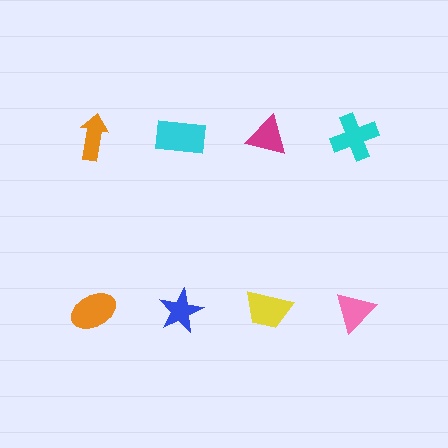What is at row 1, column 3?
A magenta triangle.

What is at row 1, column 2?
A cyan rectangle.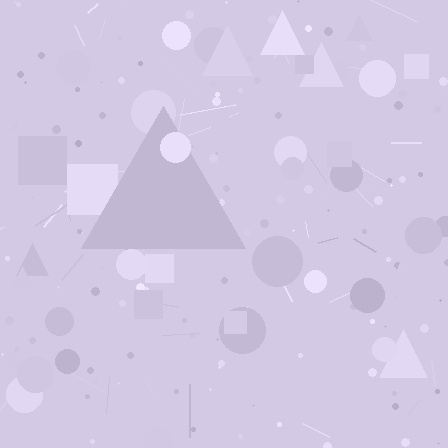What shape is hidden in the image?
A triangle is hidden in the image.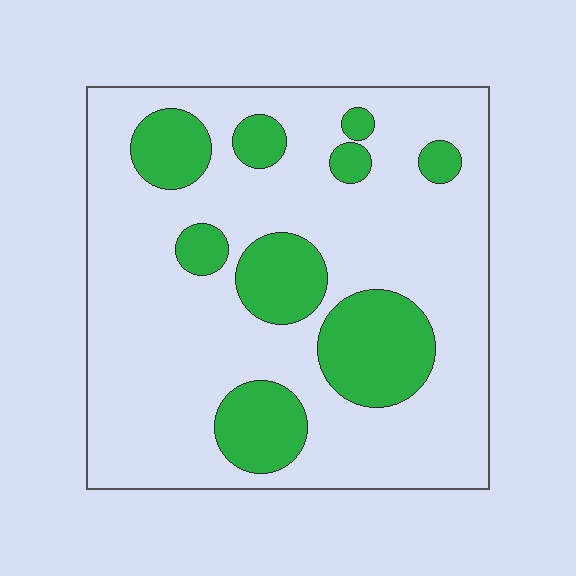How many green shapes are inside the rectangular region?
9.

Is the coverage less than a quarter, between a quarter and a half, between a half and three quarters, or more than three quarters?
Less than a quarter.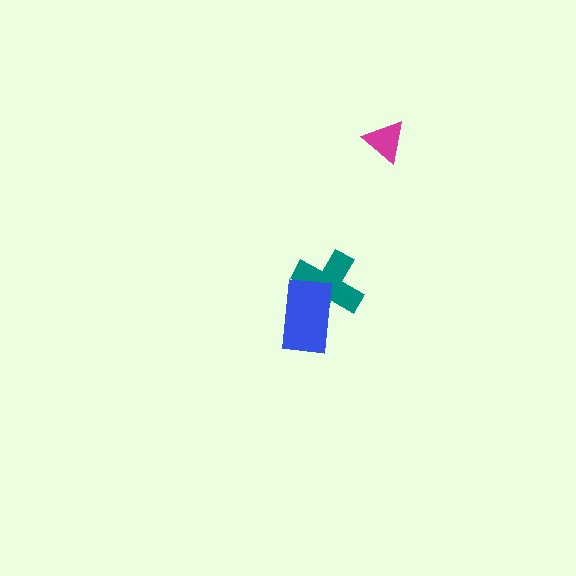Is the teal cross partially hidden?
Yes, it is partially covered by another shape.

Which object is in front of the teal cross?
The blue rectangle is in front of the teal cross.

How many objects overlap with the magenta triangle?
0 objects overlap with the magenta triangle.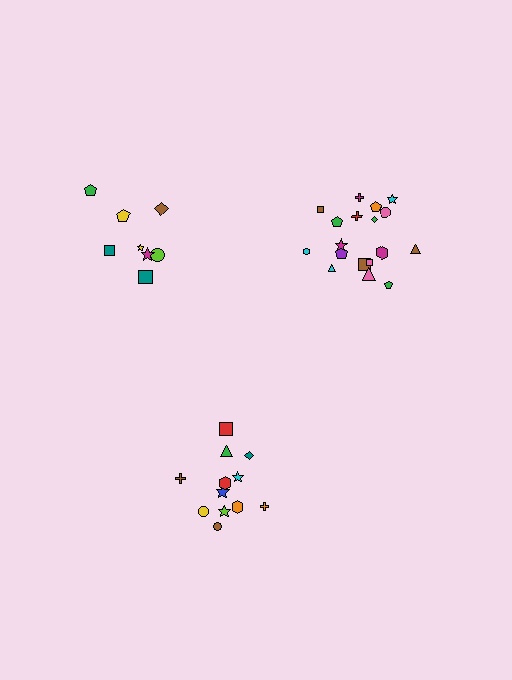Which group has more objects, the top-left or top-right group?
The top-right group.